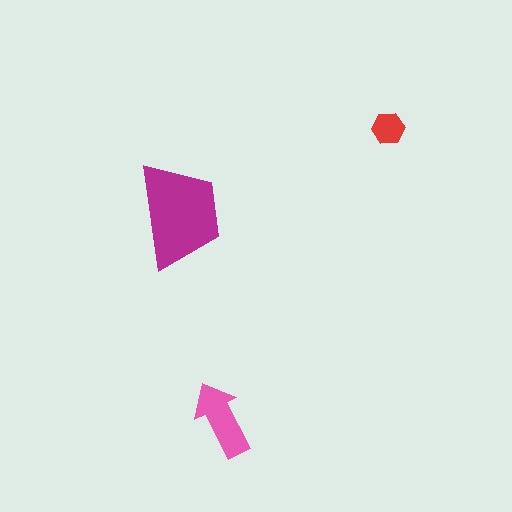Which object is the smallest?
The red hexagon.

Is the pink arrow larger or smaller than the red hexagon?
Larger.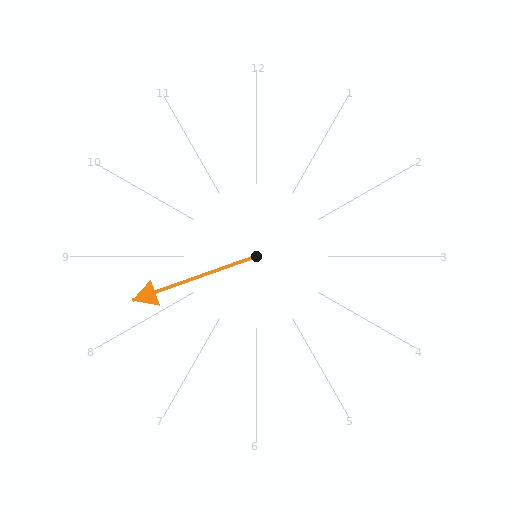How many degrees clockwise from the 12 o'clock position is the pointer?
Approximately 250 degrees.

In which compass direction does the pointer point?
West.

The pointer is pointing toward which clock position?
Roughly 8 o'clock.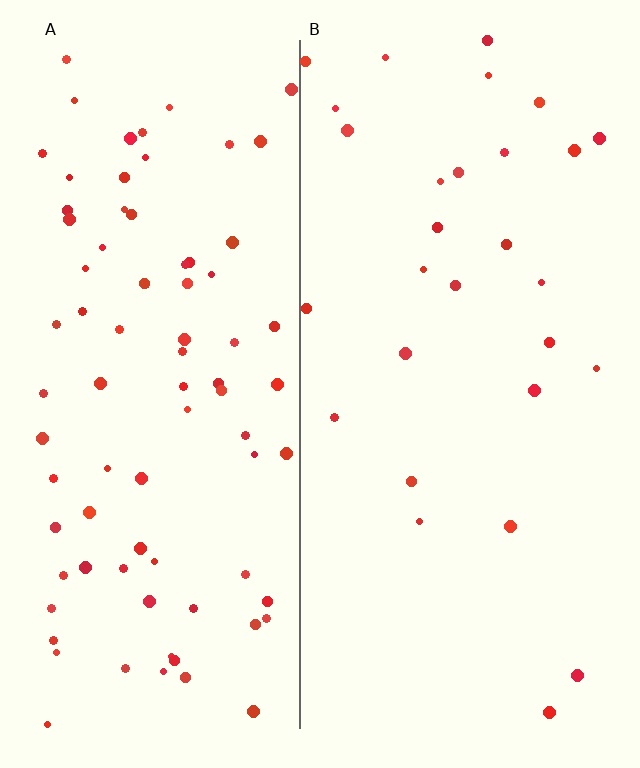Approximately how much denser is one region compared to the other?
Approximately 2.9× — region A over region B.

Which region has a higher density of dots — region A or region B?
A (the left).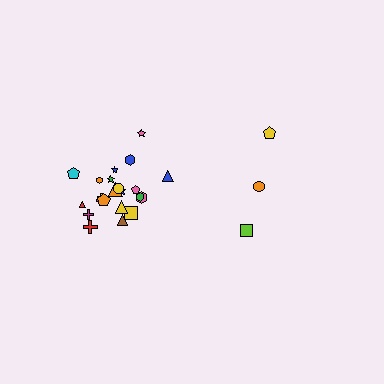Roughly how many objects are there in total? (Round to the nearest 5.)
Roughly 25 objects in total.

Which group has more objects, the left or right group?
The left group.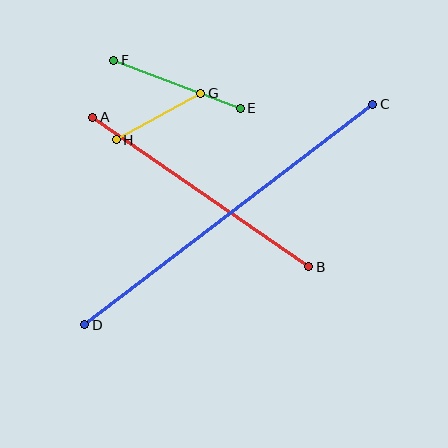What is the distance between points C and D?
The distance is approximately 363 pixels.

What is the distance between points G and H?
The distance is approximately 97 pixels.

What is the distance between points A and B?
The distance is approximately 263 pixels.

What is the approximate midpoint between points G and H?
The midpoint is at approximately (158, 116) pixels.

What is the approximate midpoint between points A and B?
The midpoint is at approximately (201, 192) pixels.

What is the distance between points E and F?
The distance is approximately 135 pixels.